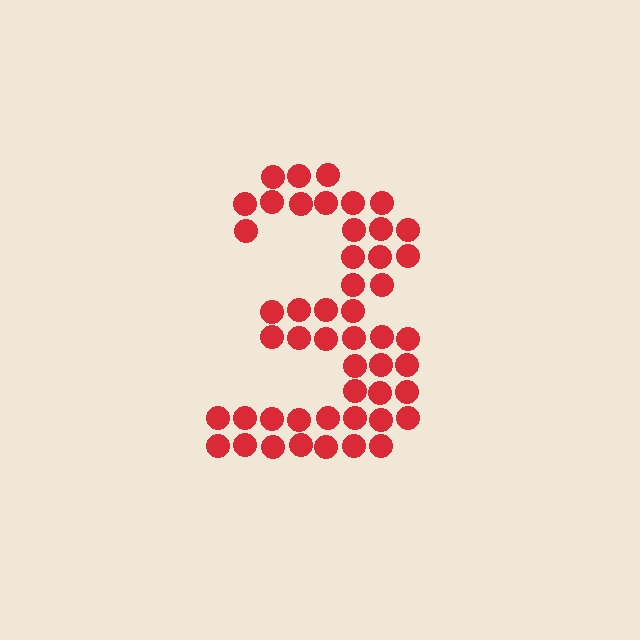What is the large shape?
The large shape is the digit 3.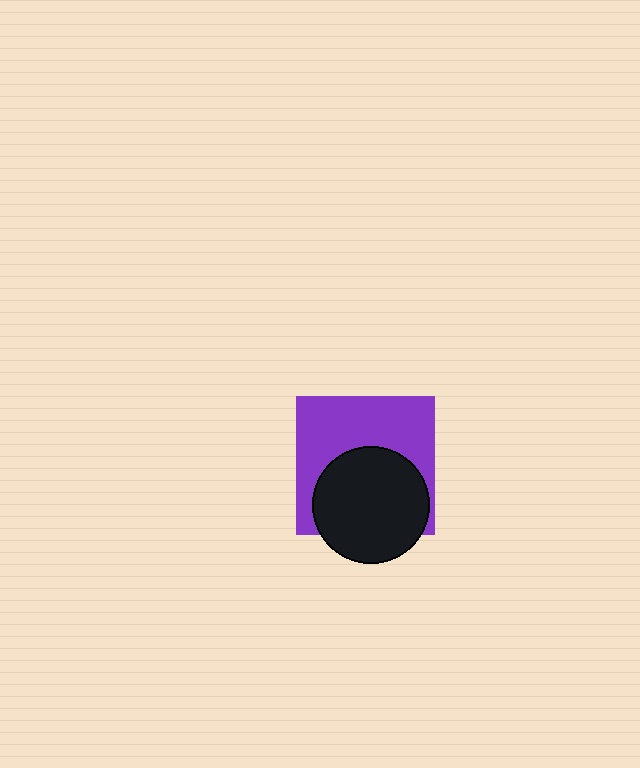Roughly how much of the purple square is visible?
About half of it is visible (roughly 55%).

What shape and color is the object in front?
The object in front is a black circle.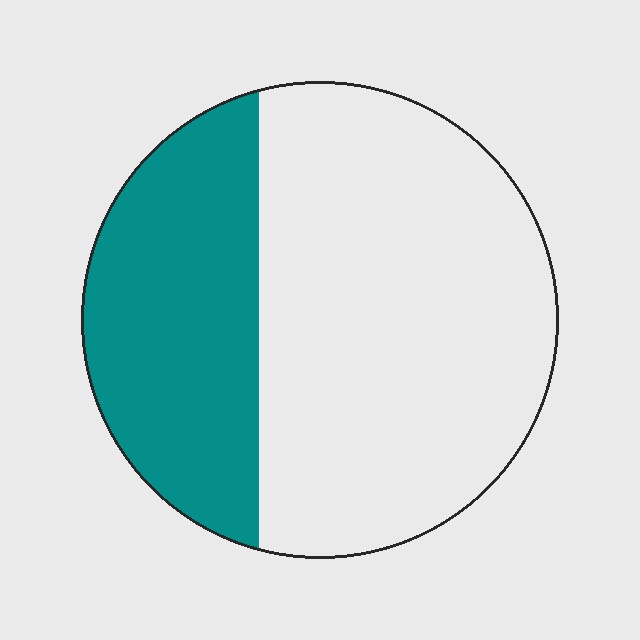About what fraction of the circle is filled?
About one third (1/3).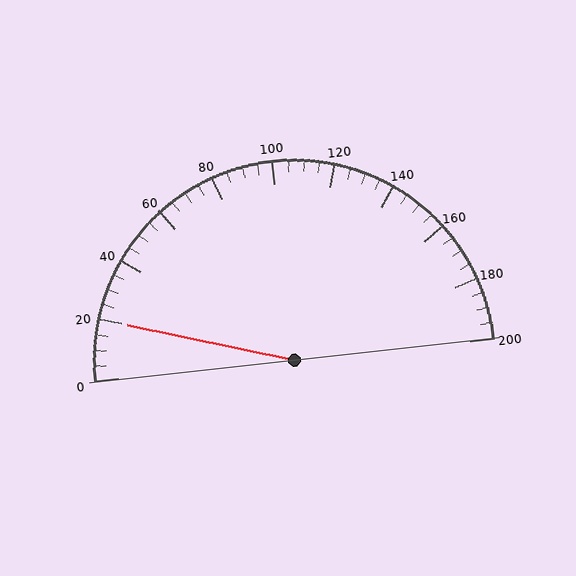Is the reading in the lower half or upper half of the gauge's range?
The reading is in the lower half of the range (0 to 200).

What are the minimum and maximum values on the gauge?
The gauge ranges from 0 to 200.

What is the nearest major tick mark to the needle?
The nearest major tick mark is 20.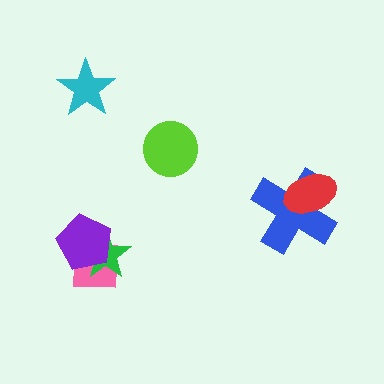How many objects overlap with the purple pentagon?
2 objects overlap with the purple pentagon.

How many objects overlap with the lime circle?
0 objects overlap with the lime circle.